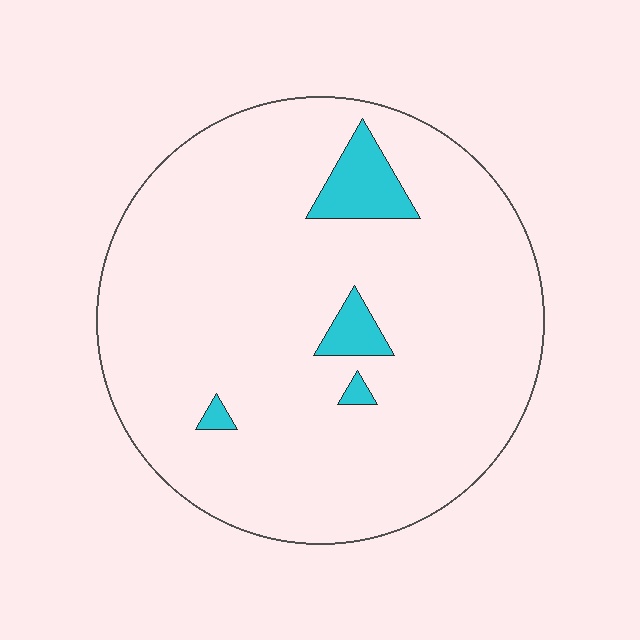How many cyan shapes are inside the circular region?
4.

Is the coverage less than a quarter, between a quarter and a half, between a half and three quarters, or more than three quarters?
Less than a quarter.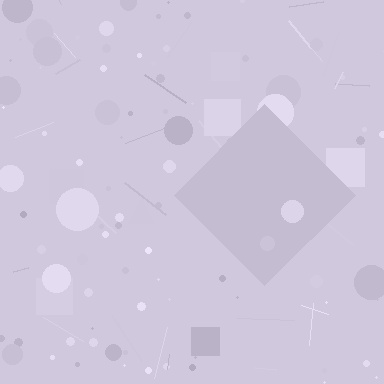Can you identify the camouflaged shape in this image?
The camouflaged shape is a diamond.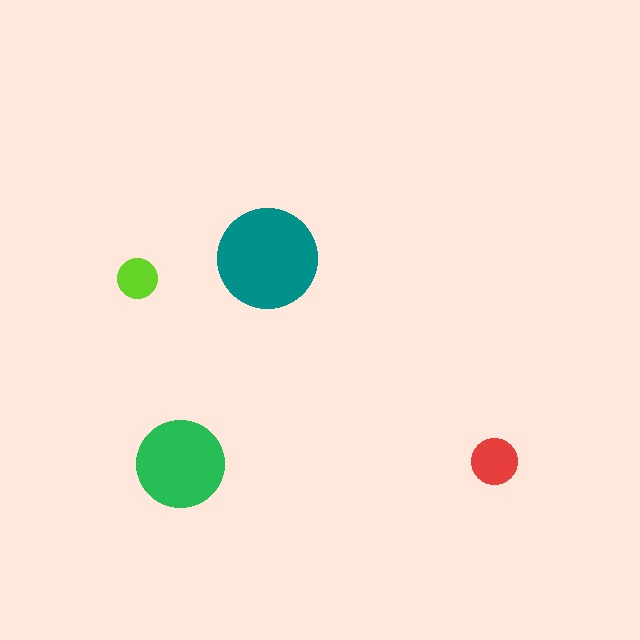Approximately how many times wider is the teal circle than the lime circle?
About 2.5 times wider.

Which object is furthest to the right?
The red circle is rightmost.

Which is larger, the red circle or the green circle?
The green one.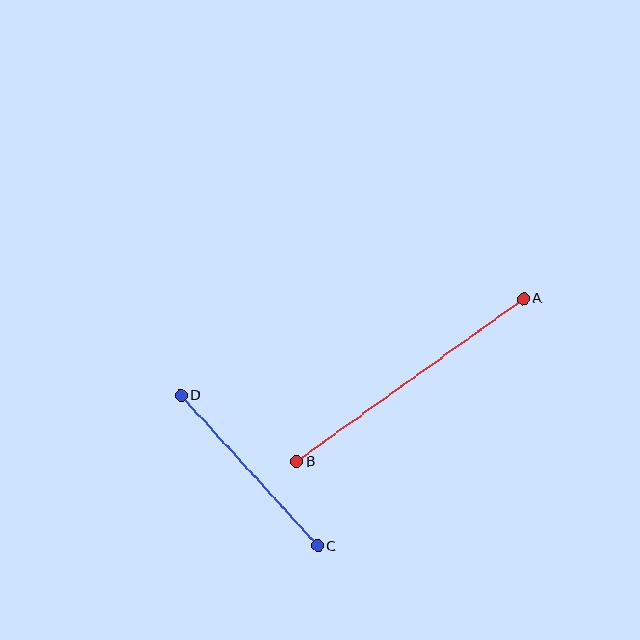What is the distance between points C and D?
The distance is approximately 204 pixels.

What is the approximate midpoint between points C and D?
The midpoint is at approximately (249, 471) pixels.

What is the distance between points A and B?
The distance is approximately 279 pixels.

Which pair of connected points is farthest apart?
Points A and B are farthest apart.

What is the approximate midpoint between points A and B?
The midpoint is at approximately (410, 380) pixels.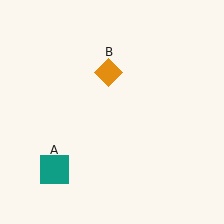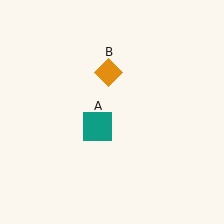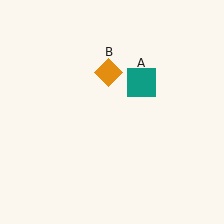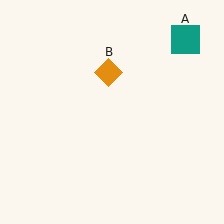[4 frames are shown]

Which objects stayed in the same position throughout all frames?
Orange diamond (object B) remained stationary.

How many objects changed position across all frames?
1 object changed position: teal square (object A).